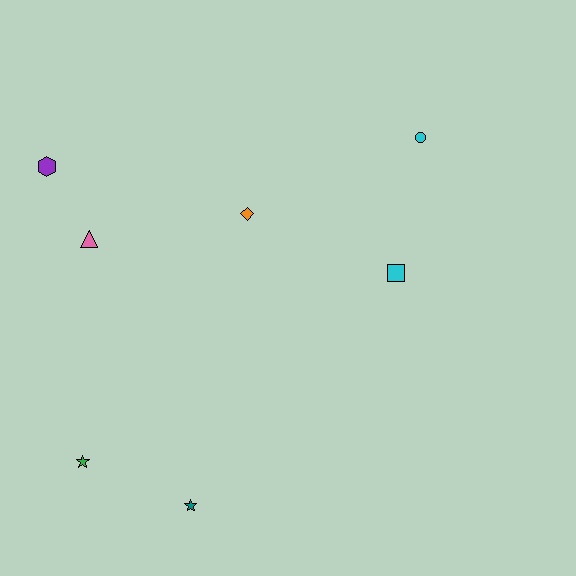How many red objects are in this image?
There are no red objects.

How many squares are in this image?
There is 1 square.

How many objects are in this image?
There are 7 objects.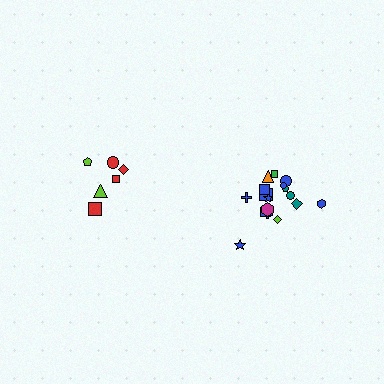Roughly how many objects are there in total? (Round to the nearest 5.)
Roughly 25 objects in total.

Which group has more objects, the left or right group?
The right group.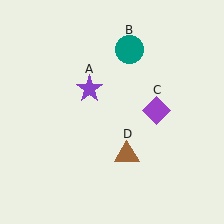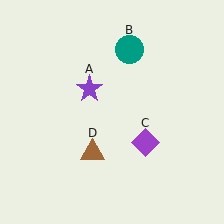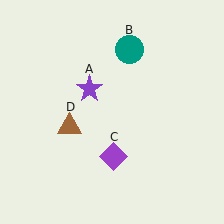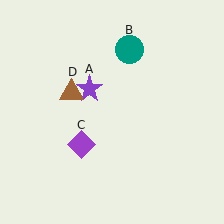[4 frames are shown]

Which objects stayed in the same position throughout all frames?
Purple star (object A) and teal circle (object B) remained stationary.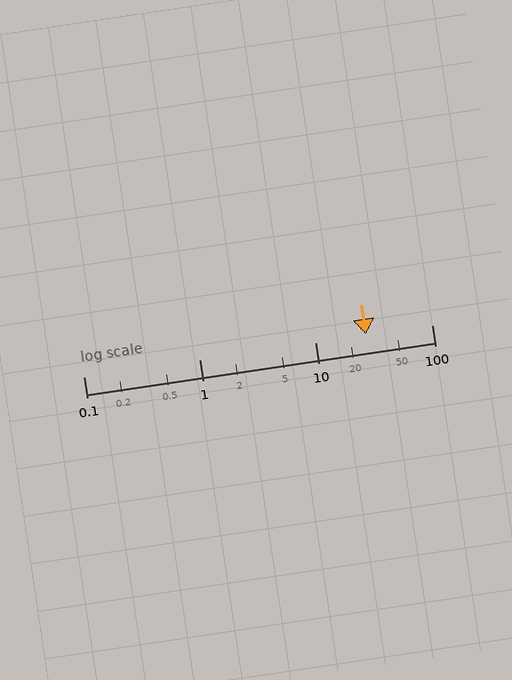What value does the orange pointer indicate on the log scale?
The pointer indicates approximately 27.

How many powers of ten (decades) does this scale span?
The scale spans 3 decades, from 0.1 to 100.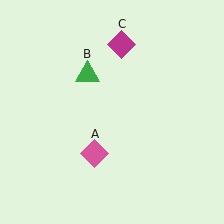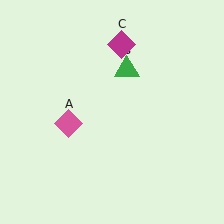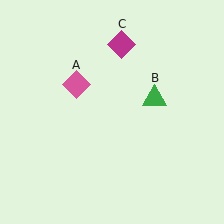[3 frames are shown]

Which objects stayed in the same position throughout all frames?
Magenta diamond (object C) remained stationary.